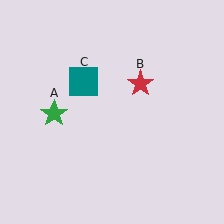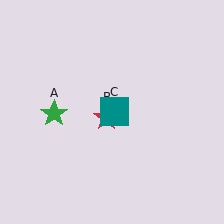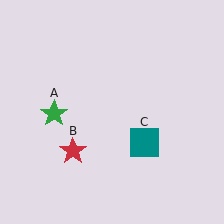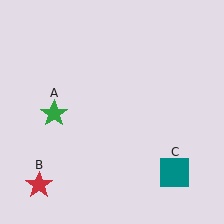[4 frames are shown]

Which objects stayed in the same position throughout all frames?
Green star (object A) remained stationary.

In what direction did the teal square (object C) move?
The teal square (object C) moved down and to the right.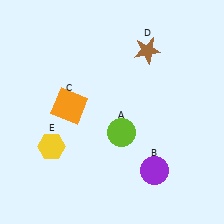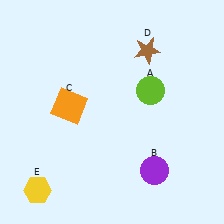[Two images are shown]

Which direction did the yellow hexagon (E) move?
The yellow hexagon (E) moved down.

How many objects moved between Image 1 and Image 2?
2 objects moved between the two images.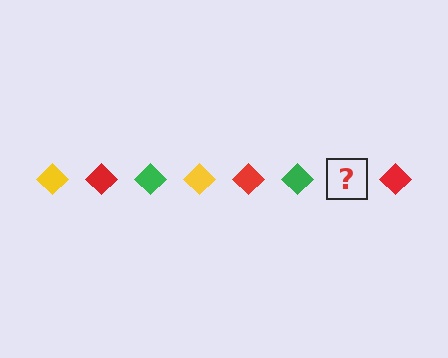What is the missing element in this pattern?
The missing element is a yellow diamond.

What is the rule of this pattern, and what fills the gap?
The rule is that the pattern cycles through yellow, red, green diamonds. The gap should be filled with a yellow diamond.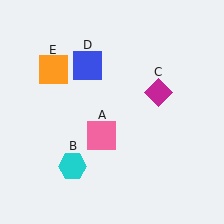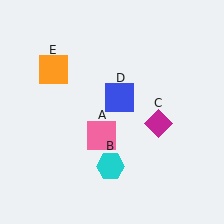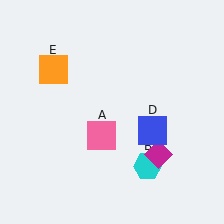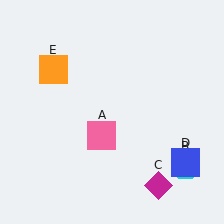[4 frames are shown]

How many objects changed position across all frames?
3 objects changed position: cyan hexagon (object B), magenta diamond (object C), blue square (object D).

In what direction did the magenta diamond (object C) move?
The magenta diamond (object C) moved down.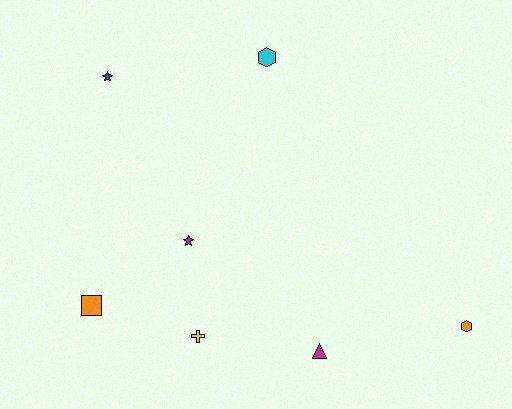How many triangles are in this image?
There is 1 triangle.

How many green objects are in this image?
There are no green objects.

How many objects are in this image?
There are 7 objects.